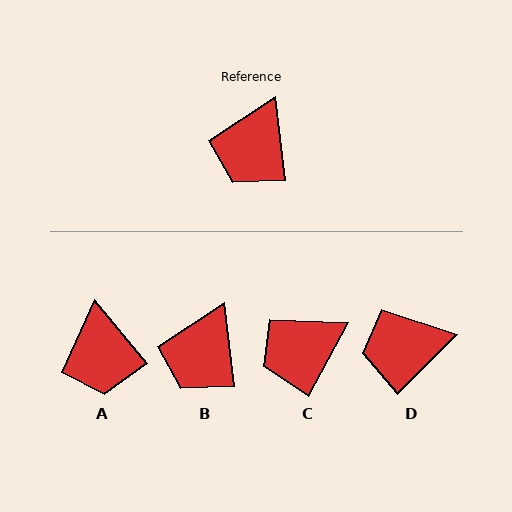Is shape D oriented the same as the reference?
No, it is off by about 52 degrees.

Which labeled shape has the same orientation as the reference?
B.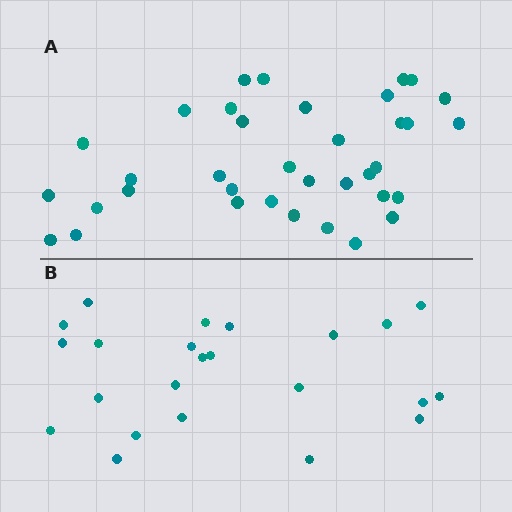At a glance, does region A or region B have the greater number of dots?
Region A (the top region) has more dots.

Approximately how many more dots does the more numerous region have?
Region A has approximately 15 more dots than region B.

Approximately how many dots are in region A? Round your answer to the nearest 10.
About 40 dots. (The exact count is 36, which rounds to 40.)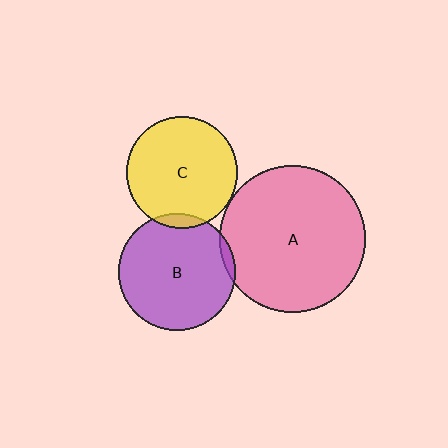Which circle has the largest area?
Circle A (pink).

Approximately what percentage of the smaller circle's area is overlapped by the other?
Approximately 5%.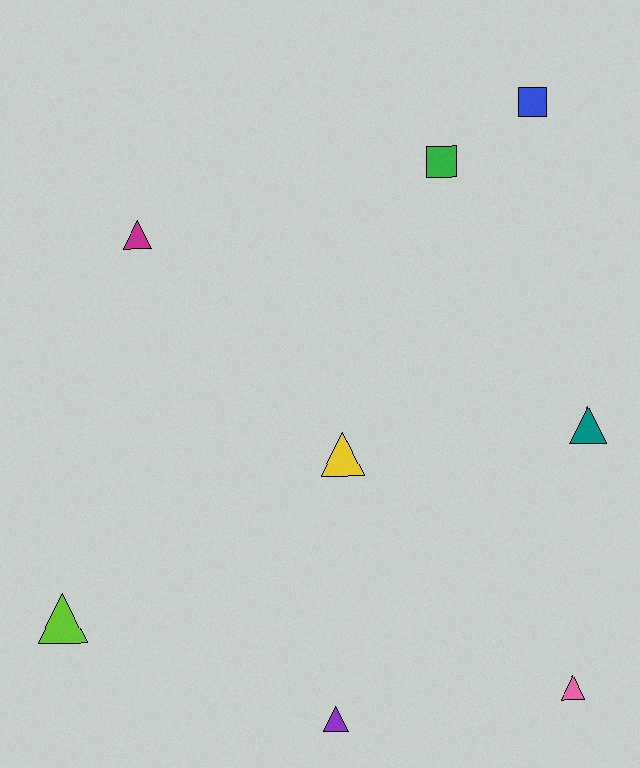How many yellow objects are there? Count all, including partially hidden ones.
There is 1 yellow object.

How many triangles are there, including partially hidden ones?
There are 6 triangles.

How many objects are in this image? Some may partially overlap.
There are 8 objects.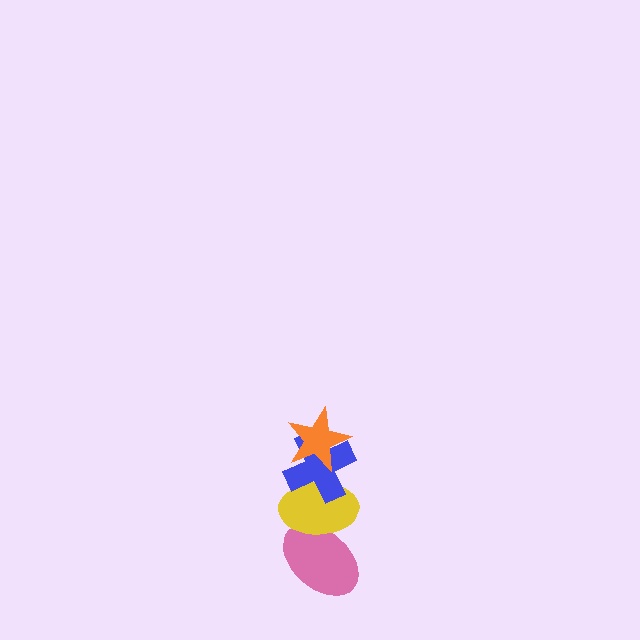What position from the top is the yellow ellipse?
The yellow ellipse is 3rd from the top.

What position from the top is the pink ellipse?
The pink ellipse is 4th from the top.